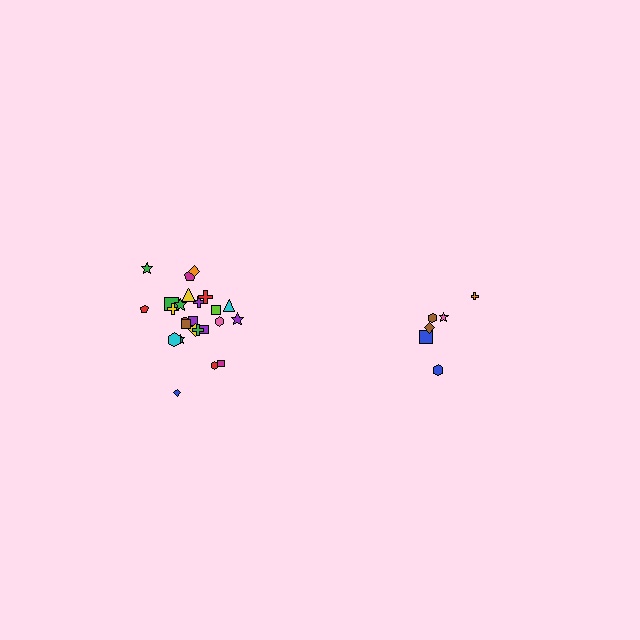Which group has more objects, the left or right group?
The left group.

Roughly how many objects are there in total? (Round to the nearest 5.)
Roughly 30 objects in total.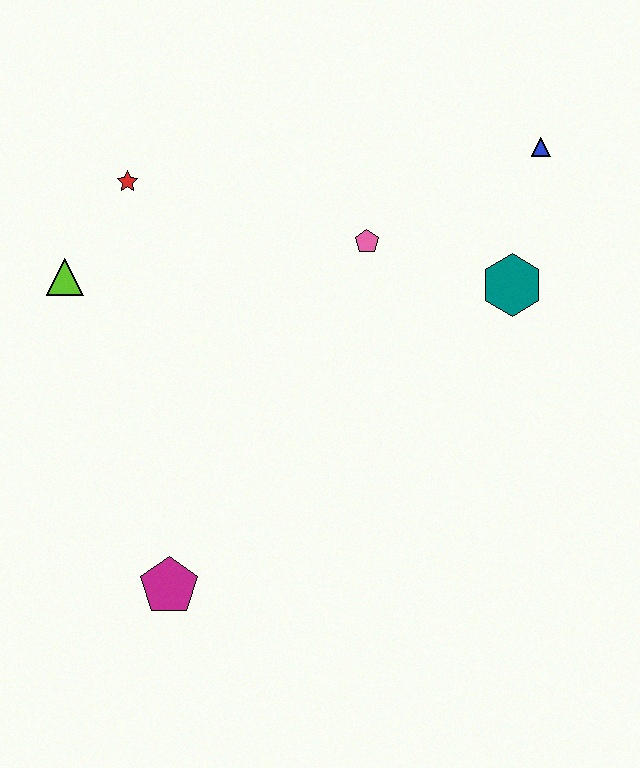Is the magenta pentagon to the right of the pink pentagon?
No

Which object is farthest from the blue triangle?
The magenta pentagon is farthest from the blue triangle.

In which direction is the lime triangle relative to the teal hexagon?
The lime triangle is to the left of the teal hexagon.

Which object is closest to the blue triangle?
The teal hexagon is closest to the blue triangle.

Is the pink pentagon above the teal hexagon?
Yes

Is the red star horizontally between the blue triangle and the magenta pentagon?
No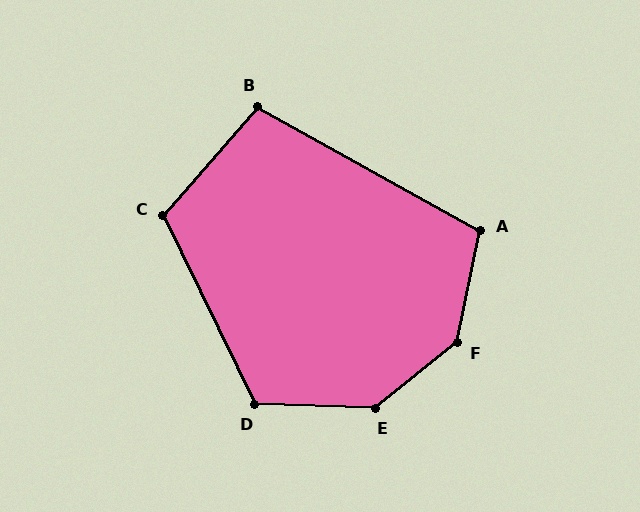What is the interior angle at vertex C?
Approximately 113 degrees (obtuse).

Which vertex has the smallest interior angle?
B, at approximately 102 degrees.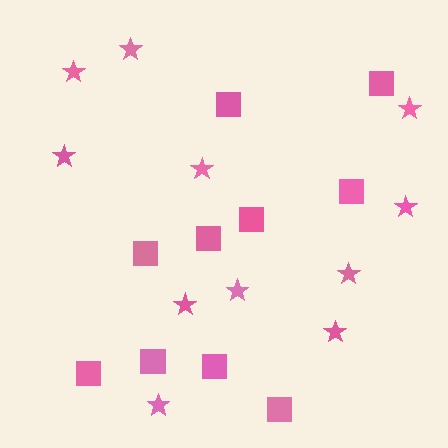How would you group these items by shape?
There are 2 groups: one group of squares (10) and one group of stars (11).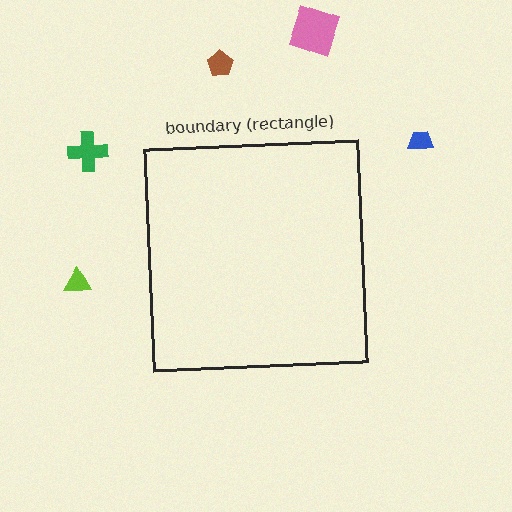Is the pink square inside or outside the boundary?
Outside.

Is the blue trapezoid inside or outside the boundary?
Outside.